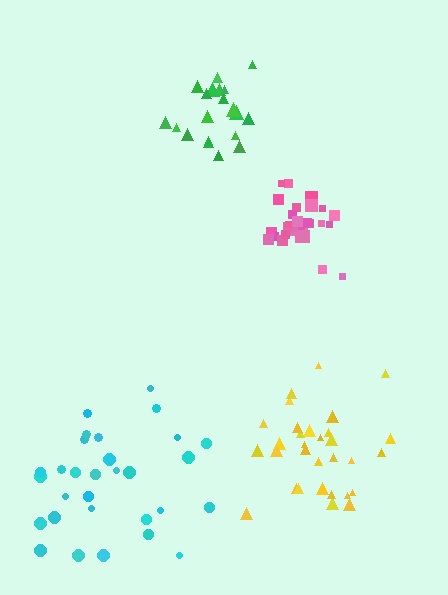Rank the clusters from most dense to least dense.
pink, green, yellow, cyan.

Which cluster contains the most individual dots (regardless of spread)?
Yellow (31).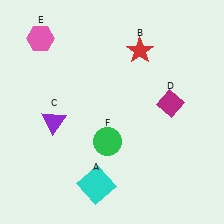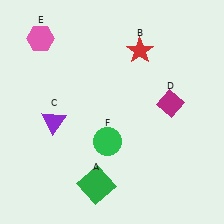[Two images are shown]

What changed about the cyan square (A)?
In Image 1, A is cyan. In Image 2, it changed to green.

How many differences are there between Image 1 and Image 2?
There is 1 difference between the two images.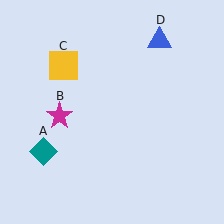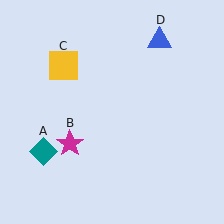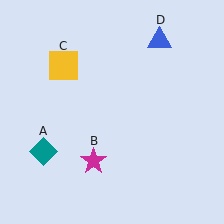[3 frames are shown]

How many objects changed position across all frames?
1 object changed position: magenta star (object B).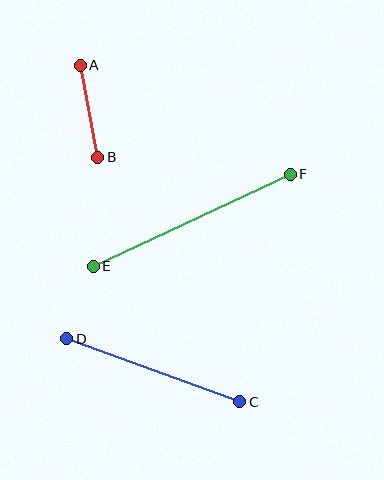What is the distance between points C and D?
The distance is approximately 184 pixels.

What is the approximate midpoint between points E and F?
The midpoint is at approximately (192, 220) pixels.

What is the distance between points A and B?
The distance is approximately 93 pixels.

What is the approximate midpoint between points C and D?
The midpoint is at approximately (153, 370) pixels.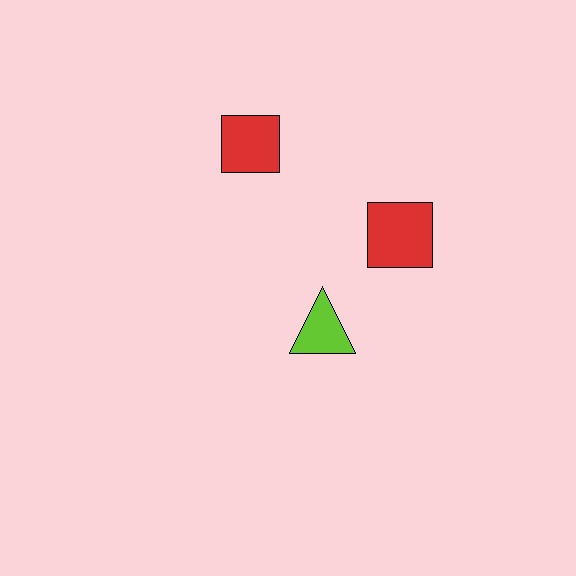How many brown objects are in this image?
There are no brown objects.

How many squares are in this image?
There are 2 squares.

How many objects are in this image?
There are 3 objects.